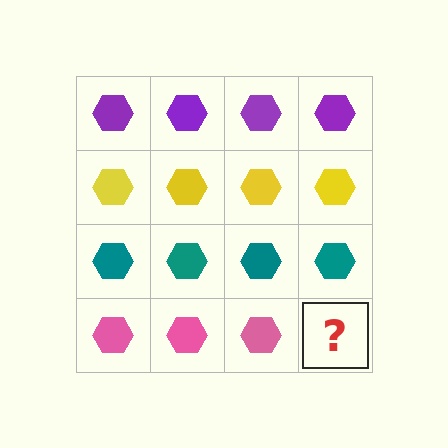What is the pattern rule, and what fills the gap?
The rule is that each row has a consistent color. The gap should be filled with a pink hexagon.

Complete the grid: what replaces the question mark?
The question mark should be replaced with a pink hexagon.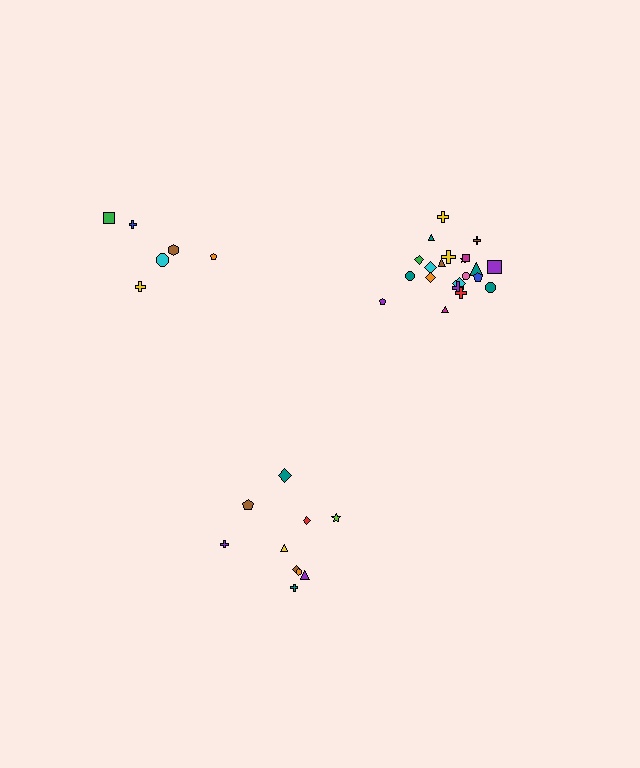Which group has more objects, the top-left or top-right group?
The top-right group.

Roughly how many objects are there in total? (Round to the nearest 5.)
Roughly 40 objects in total.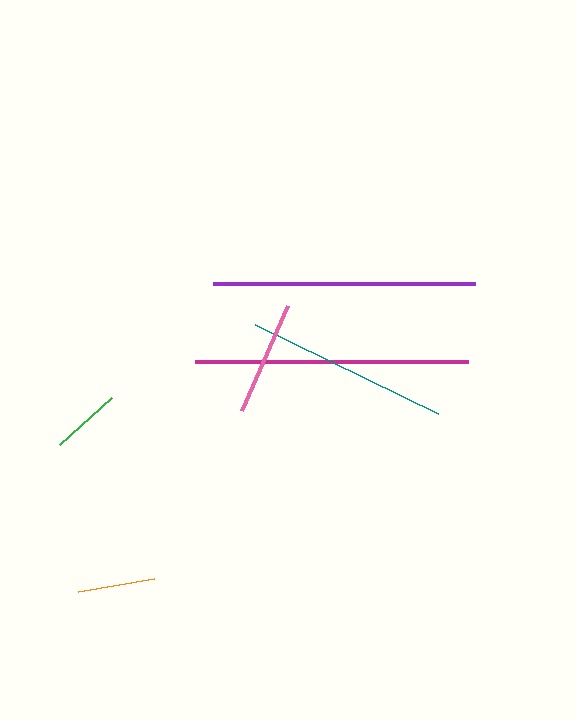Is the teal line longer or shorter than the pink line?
The teal line is longer than the pink line.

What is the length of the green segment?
The green segment is approximately 71 pixels long.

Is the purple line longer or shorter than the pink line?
The purple line is longer than the pink line.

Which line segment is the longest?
The magenta line is the longest at approximately 272 pixels.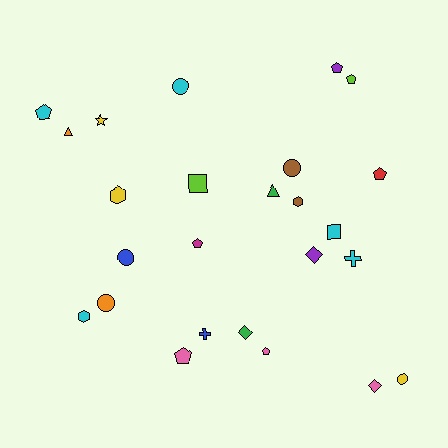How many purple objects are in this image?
There are 2 purple objects.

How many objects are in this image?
There are 25 objects.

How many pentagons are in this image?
There are 7 pentagons.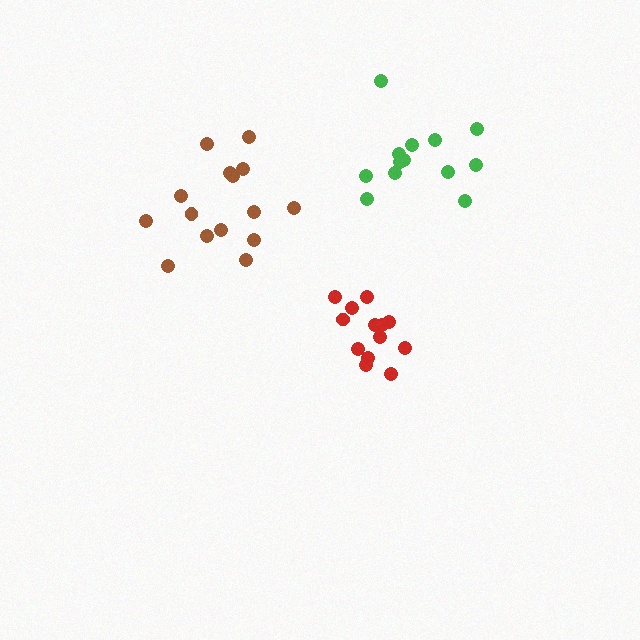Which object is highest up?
The green cluster is topmost.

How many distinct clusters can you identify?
There are 3 distinct clusters.